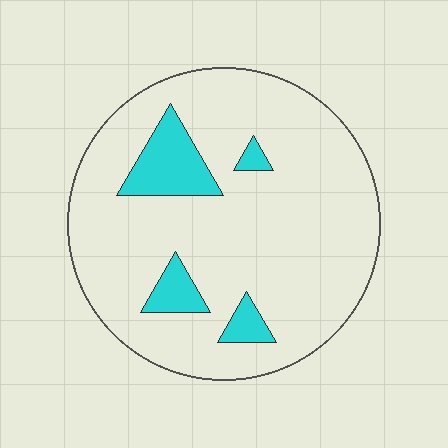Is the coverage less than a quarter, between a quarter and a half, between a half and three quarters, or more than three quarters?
Less than a quarter.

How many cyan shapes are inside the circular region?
4.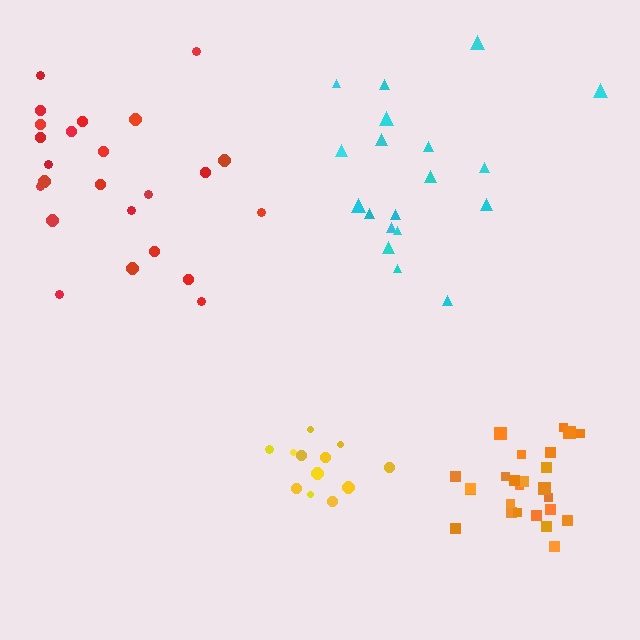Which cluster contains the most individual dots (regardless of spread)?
Orange (25).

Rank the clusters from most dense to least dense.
orange, yellow, red, cyan.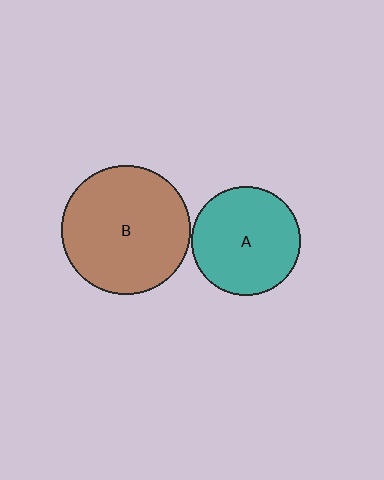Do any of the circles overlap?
No, none of the circles overlap.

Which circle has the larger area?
Circle B (brown).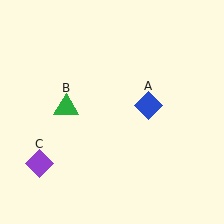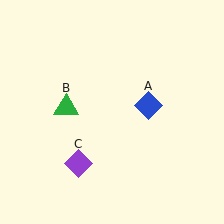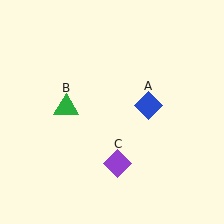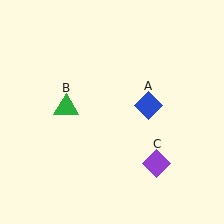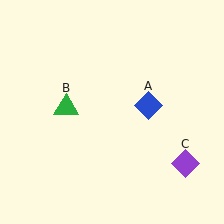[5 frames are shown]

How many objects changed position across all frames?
1 object changed position: purple diamond (object C).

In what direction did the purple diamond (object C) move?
The purple diamond (object C) moved right.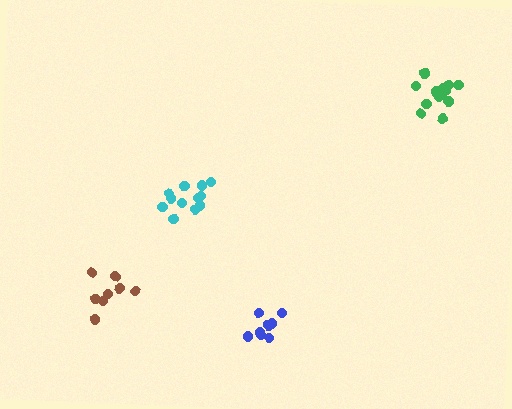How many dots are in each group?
Group 1: 12 dots, Group 2: 8 dots, Group 3: 13 dots, Group 4: 8 dots (41 total).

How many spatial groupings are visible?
There are 4 spatial groupings.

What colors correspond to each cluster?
The clusters are colored: cyan, brown, green, blue.